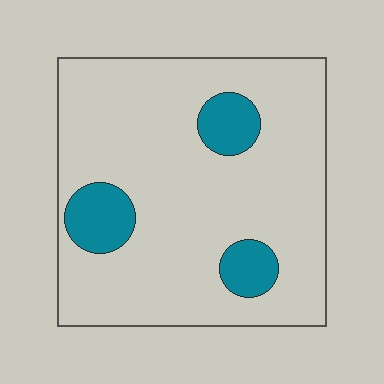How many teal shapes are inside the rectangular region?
3.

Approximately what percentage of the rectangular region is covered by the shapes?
Approximately 15%.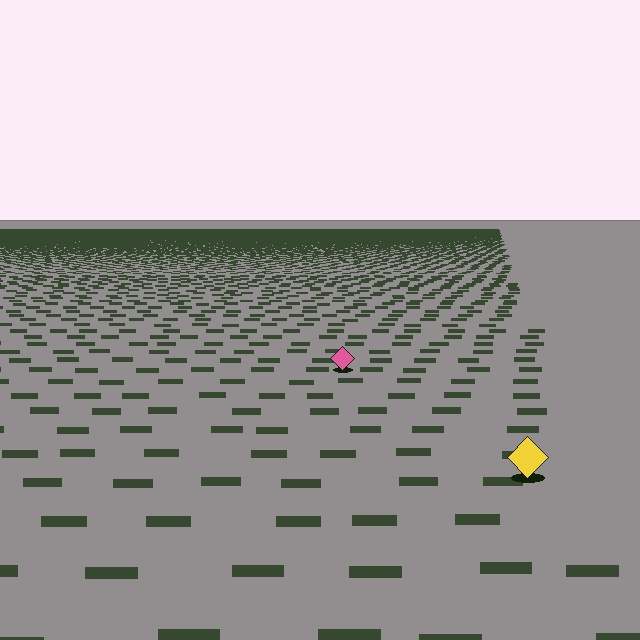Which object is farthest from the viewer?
The pink diamond is farthest from the viewer. It appears smaller and the ground texture around it is denser.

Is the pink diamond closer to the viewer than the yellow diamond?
No. The yellow diamond is closer — you can tell from the texture gradient: the ground texture is coarser near it.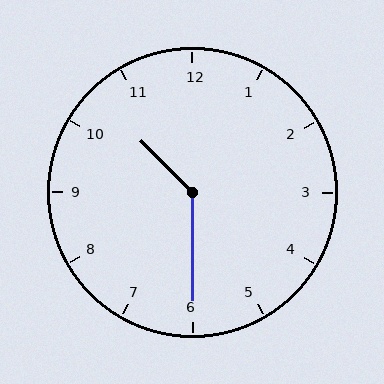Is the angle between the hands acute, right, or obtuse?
It is obtuse.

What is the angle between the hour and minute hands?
Approximately 135 degrees.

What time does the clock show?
10:30.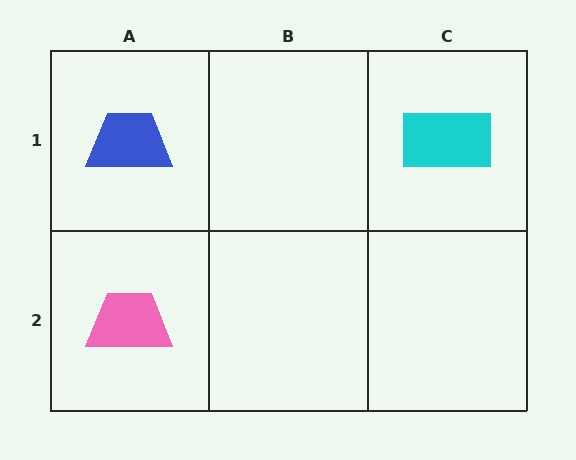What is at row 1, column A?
A blue trapezoid.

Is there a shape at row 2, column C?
No, that cell is empty.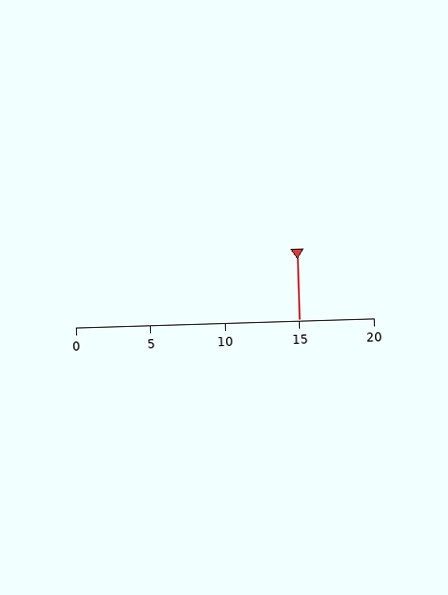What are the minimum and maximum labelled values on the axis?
The axis runs from 0 to 20.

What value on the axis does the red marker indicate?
The marker indicates approximately 15.